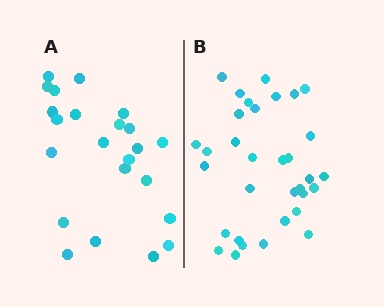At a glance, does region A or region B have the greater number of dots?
Region B (the right region) has more dots.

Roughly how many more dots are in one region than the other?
Region B has roughly 10 or so more dots than region A.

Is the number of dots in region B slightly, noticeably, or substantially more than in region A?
Region B has noticeably more, but not dramatically so. The ratio is roughly 1.4 to 1.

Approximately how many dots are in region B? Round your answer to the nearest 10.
About 30 dots. (The exact count is 33, which rounds to 30.)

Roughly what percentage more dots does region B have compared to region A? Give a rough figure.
About 45% more.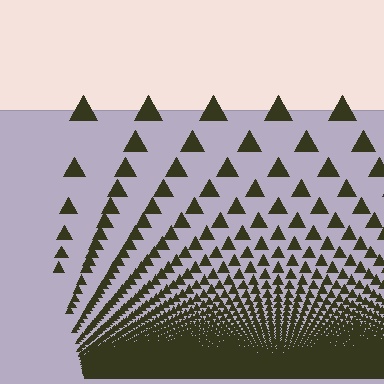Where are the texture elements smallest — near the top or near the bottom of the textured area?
Near the bottom.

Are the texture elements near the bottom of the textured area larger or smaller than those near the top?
Smaller. The gradient is inverted — elements near the bottom are smaller and denser.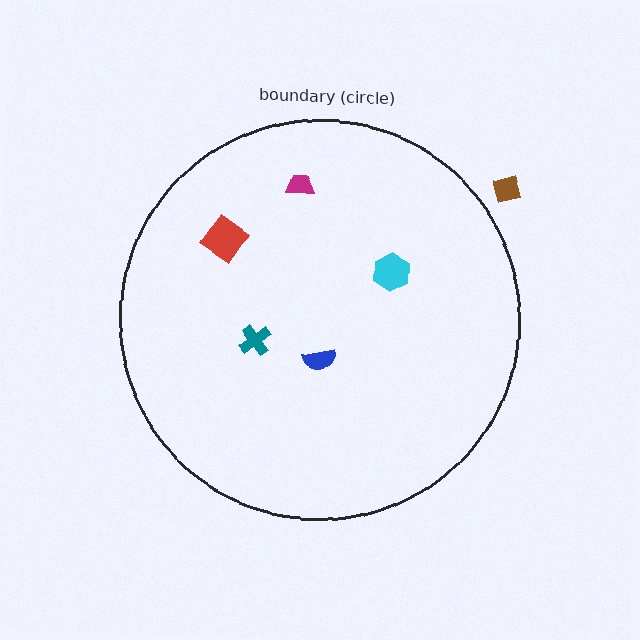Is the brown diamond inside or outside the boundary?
Outside.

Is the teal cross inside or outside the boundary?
Inside.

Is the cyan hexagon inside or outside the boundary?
Inside.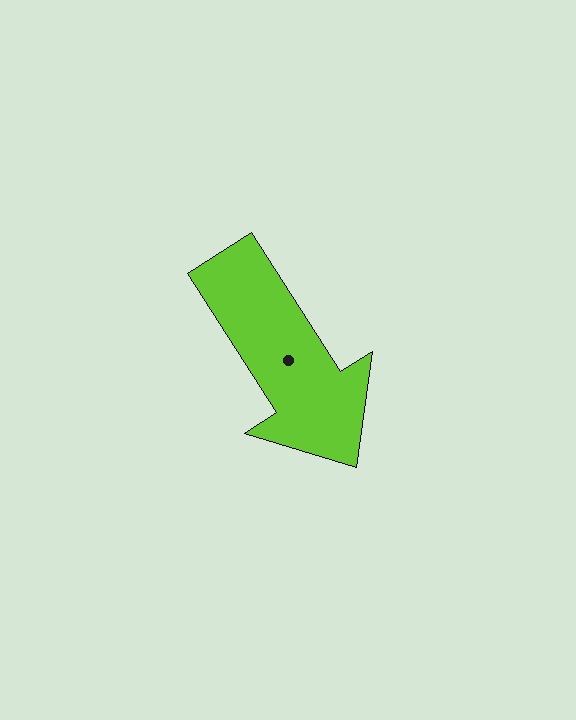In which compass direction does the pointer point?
Southeast.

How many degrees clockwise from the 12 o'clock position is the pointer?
Approximately 148 degrees.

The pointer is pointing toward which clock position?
Roughly 5 o'clock.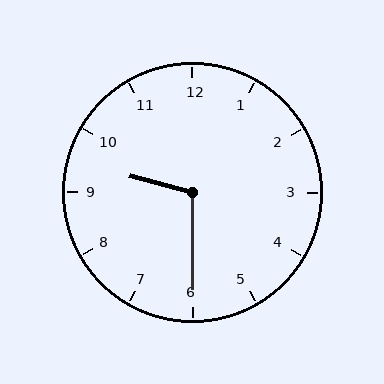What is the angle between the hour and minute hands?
Approximately 105 degrees.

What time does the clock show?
9:30.